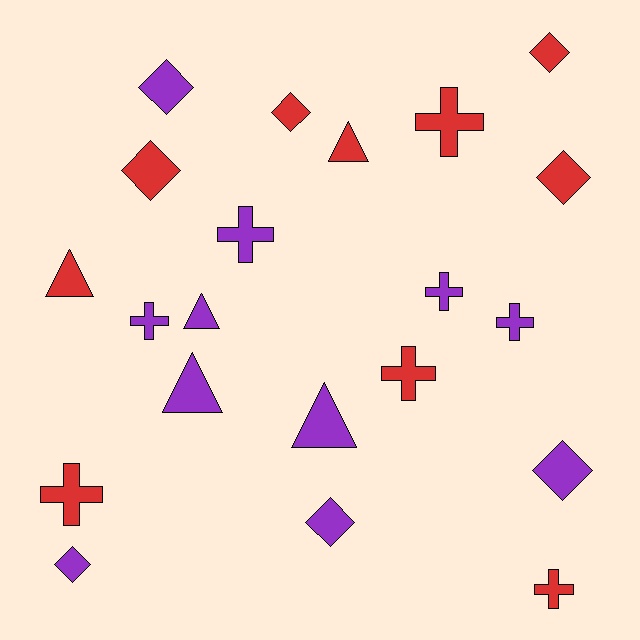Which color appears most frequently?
Purple, with 11 objects.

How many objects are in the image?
There are 21 objects.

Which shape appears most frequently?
Cross, with 8 objects.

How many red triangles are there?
There are 2 red triangles.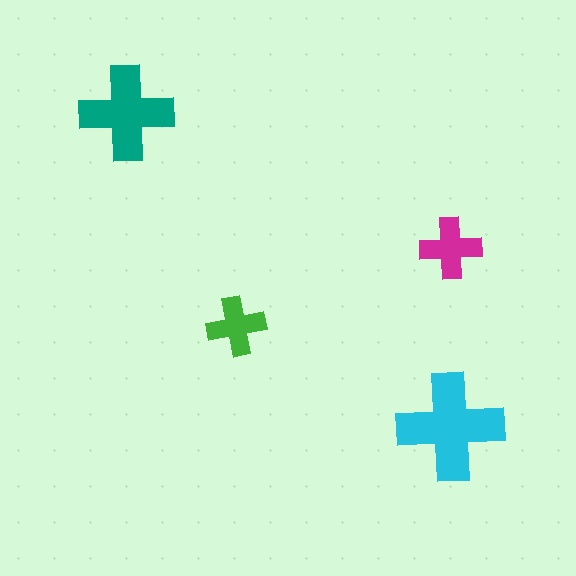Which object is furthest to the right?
The magenta cross is rightmost.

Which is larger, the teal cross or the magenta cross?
The teal one.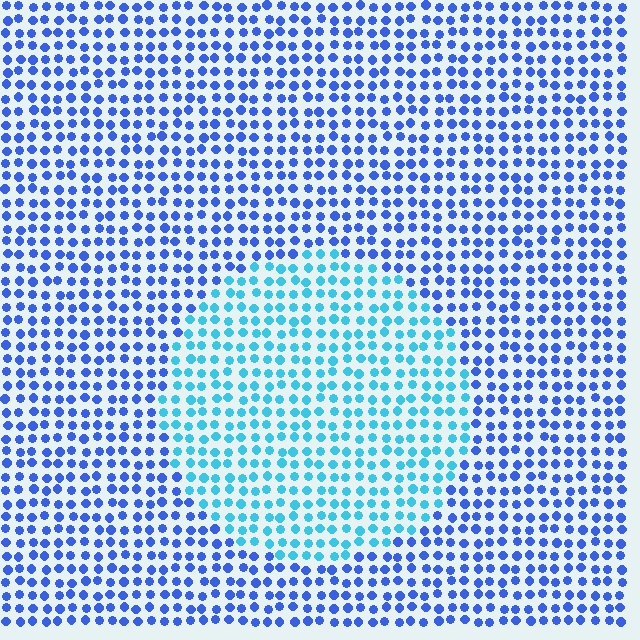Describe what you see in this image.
The image is filled with small blue elements in a uniform arrangement. A circle-shaped region is visible where the elements are tinted to a slightly different hue, forming a subtle color boundary.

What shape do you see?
I see a circle.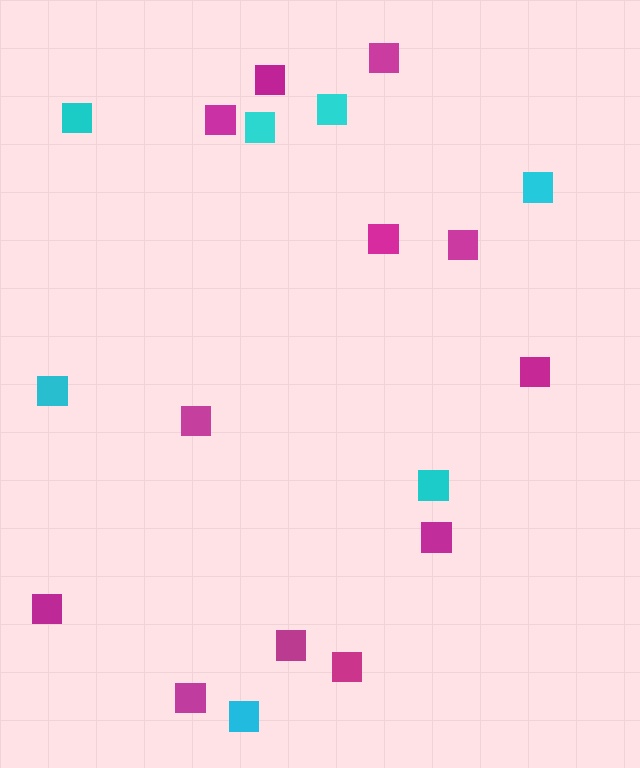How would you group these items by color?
There are 2 groups: one group of cyan squares (7) and one group of magenta squares (12).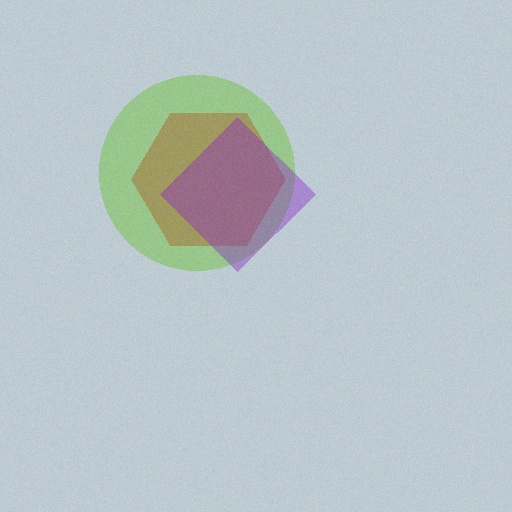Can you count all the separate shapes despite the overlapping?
Yes, there are 3 separate shapes.